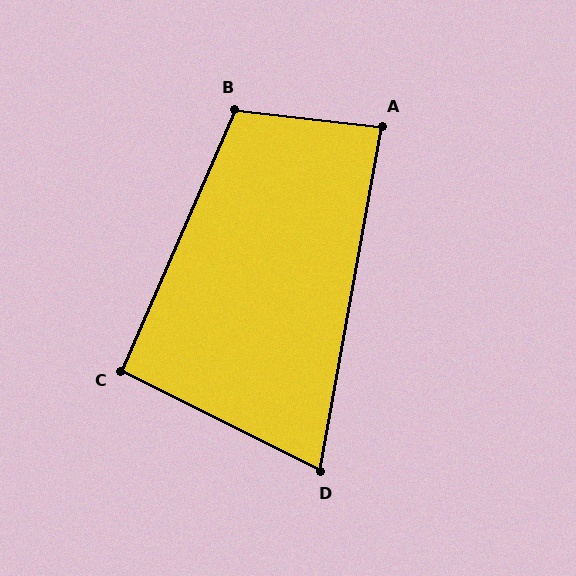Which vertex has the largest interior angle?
B, at approximately 107 degrees.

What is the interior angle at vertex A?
Approximately 87 degrees (approximately right).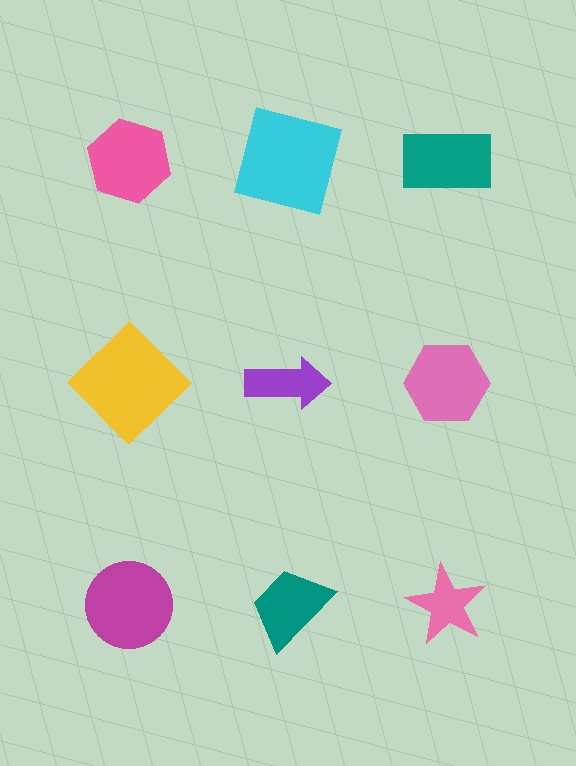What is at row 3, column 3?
A pink star.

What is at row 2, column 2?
A purple arrow.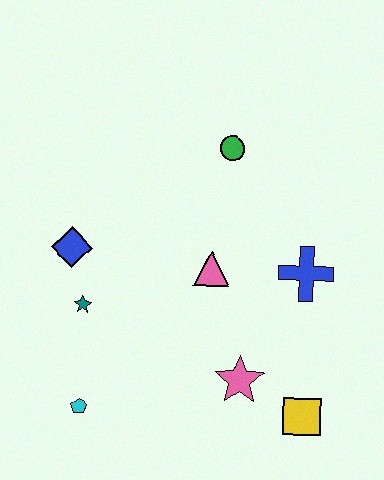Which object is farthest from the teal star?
The yellow square is farthest from the teal star.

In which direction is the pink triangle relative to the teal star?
The pink triangle is to the right of the teal star.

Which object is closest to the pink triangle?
The blue cross is closest to the pink triangle.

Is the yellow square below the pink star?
Yes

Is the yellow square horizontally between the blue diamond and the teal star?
No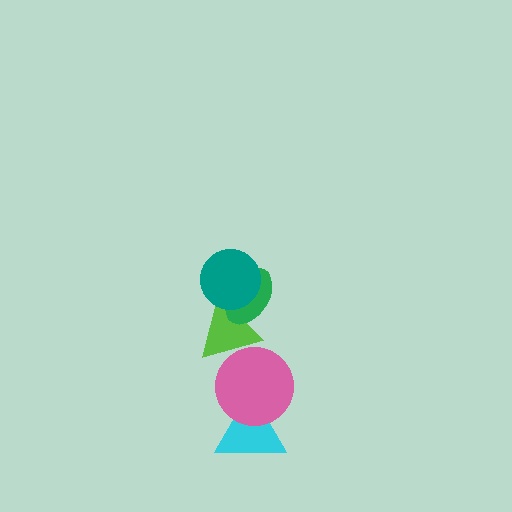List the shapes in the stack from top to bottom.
From top to bottom: the teal circle, the green ellipse, the lime triangle, the pink circle, the cyan triangle.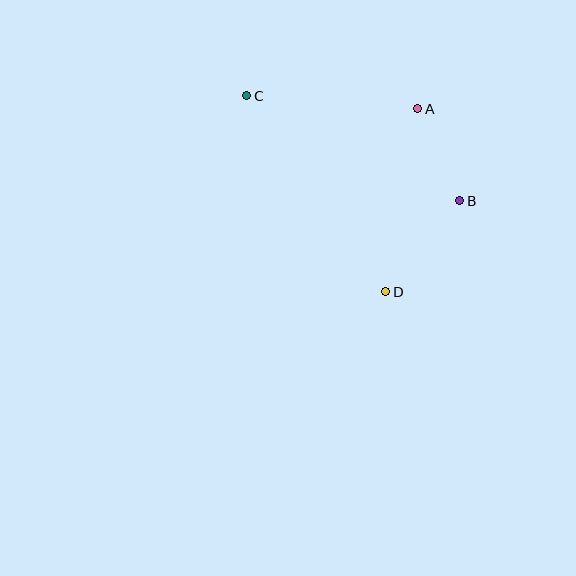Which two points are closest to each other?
Points A and B are closest to each other.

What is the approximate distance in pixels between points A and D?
The distance between A and D is approximately 186 pixels.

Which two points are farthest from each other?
Points C and D are farthest from each other.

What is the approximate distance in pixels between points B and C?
The distance between B and C is approximately 238 pixels.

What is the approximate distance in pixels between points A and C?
The distance between A and C is approximately 172 pixels.